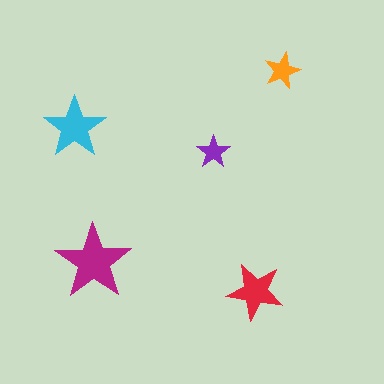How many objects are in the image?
There are 5 objects in the image.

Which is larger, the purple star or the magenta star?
The magenta one.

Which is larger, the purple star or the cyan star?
The cyan one.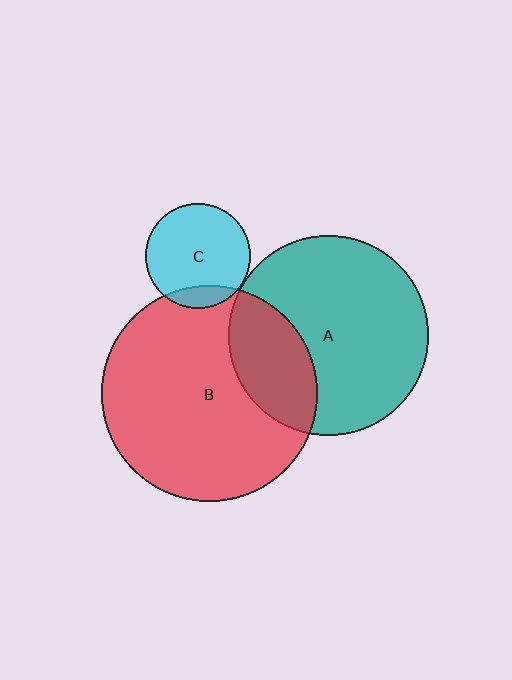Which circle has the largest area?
Circle B (red).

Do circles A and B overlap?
Yes.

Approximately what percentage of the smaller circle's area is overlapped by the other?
Approximately 25%.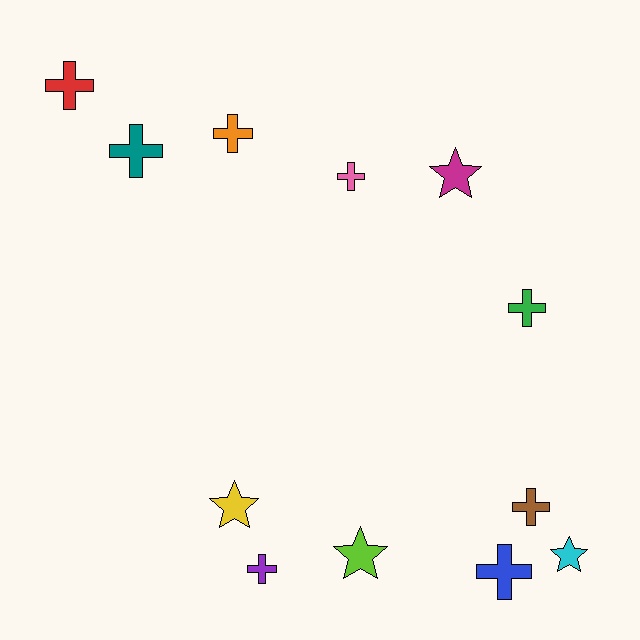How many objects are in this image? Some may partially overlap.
There are 12 objects.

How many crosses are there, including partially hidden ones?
There are 8 crosses.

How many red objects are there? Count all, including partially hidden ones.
There is 1 red object.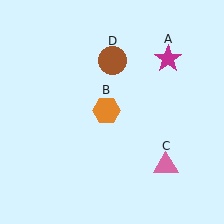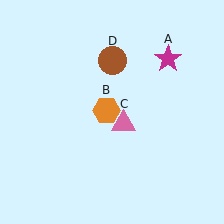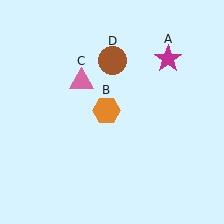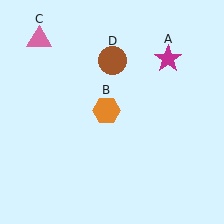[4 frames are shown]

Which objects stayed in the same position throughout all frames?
Magenta star (object A) and orange hexagon (object B) and brown circle (object D) remained stationary.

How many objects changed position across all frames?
1 object changed position: pink triangle (object C).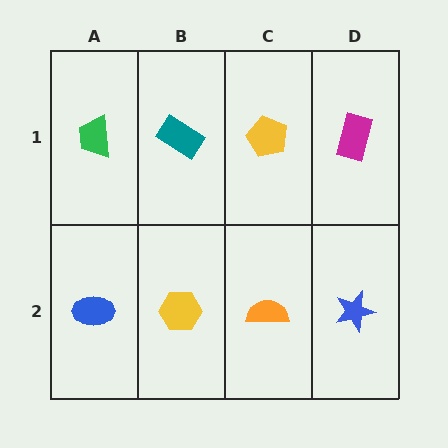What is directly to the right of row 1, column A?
A teal rectangle.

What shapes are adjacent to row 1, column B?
A yellow hexagon (row 2, column B), a green trapezoid (row 1, column A), a yellow pentagon (row 1, column C).